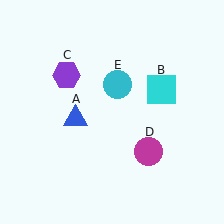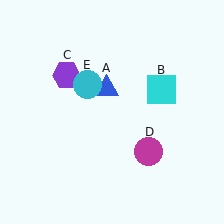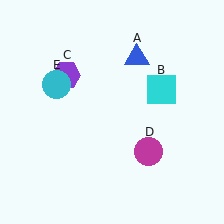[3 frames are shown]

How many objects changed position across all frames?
2 objects changed position: blue triangle (object A), cyan circle (object E).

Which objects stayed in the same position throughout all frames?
Cyan square (object B) and purple hexagon (object C) and magenta circle (object D) remained stationary.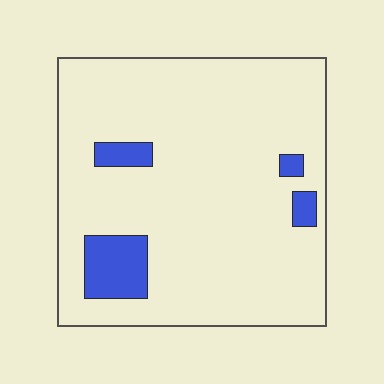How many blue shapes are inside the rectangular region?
4.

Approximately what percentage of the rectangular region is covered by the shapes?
Approximately 10%.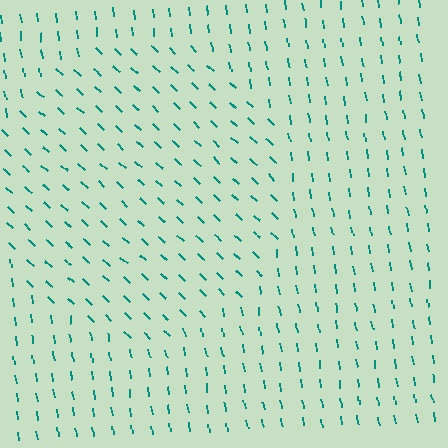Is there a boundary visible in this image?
Yes, there is a texture boundary formed by a change in line orientation.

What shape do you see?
I see a circle.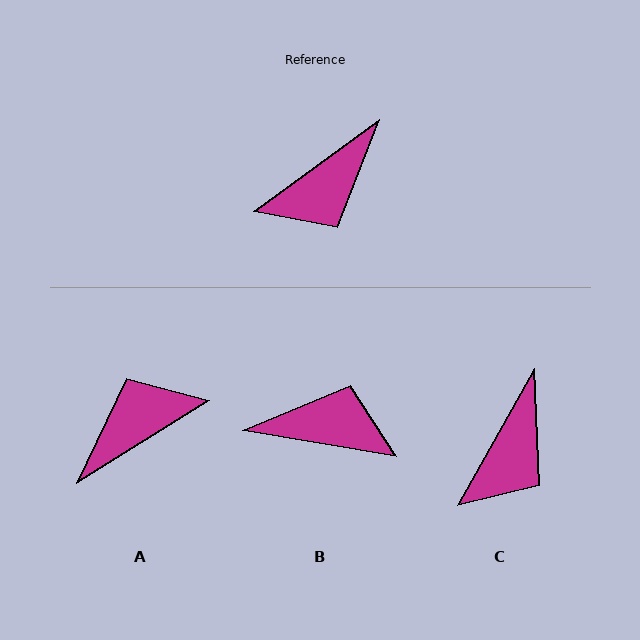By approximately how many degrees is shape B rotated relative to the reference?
Approximately 134 degrees counter-clockwise.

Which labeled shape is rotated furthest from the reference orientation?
A, about 176 degrees away.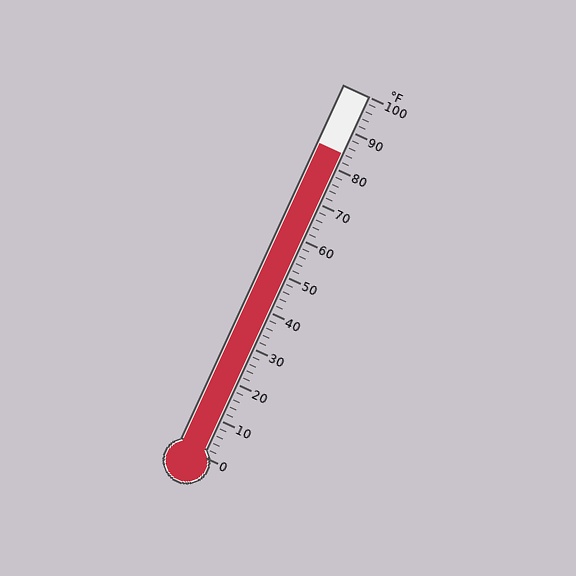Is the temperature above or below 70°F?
The temperature is above 70°F.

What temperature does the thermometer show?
The thermometer shows approximately 84°F.